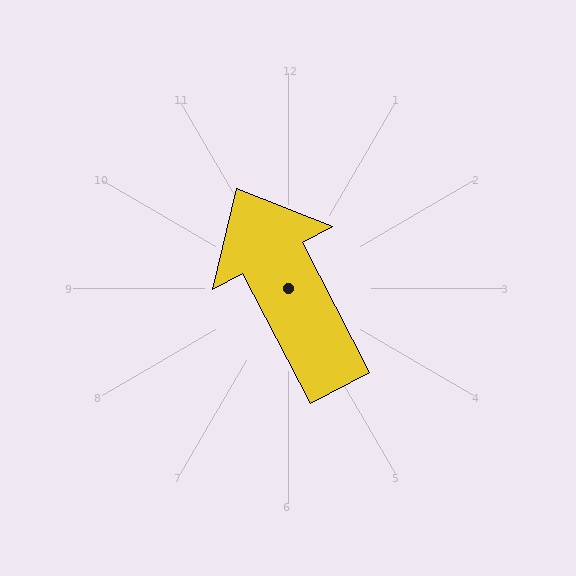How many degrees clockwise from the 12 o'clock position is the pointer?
Approximately 332 degrees.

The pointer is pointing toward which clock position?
Roughly 11 o'clock.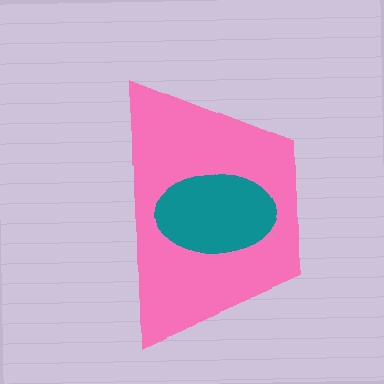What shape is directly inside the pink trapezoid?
The teal ellipse.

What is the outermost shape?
The pink trapezoid.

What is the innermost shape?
The teal ellipse.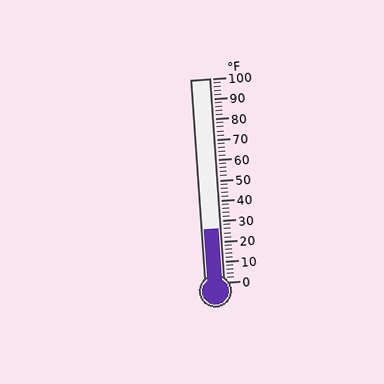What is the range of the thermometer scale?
The thermometer scale ranges from 0°F to 100°F.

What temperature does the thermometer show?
The thermometer shows approximately 26°F.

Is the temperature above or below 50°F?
The temperature is below 50°F.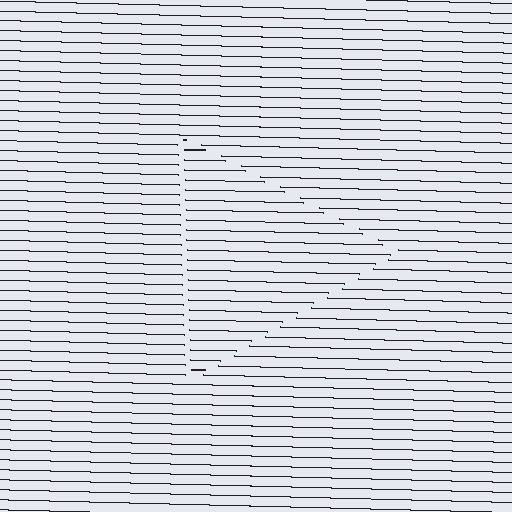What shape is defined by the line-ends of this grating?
An illusory triangle. The interior of the shape contains the same grating, shifted by half a period — the contour is defined by the phase discontinuity where line-ends from the inner and outer gratings abut.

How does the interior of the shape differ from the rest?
The interior of the shape contains the same grating, shifted by half a period — the contour is defined by the phase discontinuity where line-ends from the inner and outer gratings abut.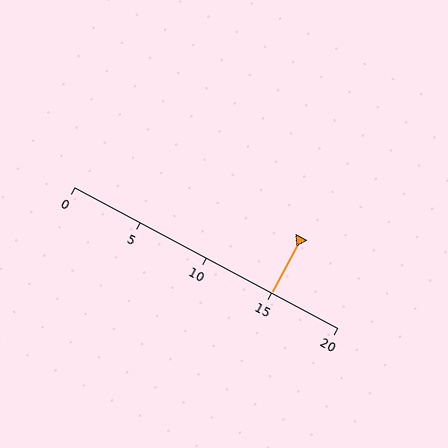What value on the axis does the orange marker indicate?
The marker indicates approximately 15.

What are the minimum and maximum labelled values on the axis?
The axis runs from 0 to 20.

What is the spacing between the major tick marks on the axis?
The major ticks are spaced 5 apart.